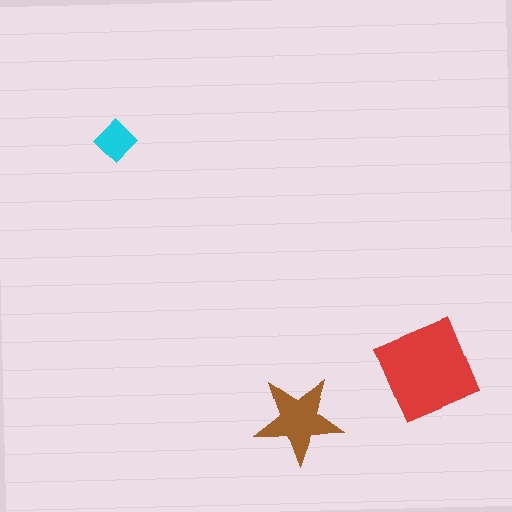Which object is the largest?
The red square.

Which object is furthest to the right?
The red square is rightmost.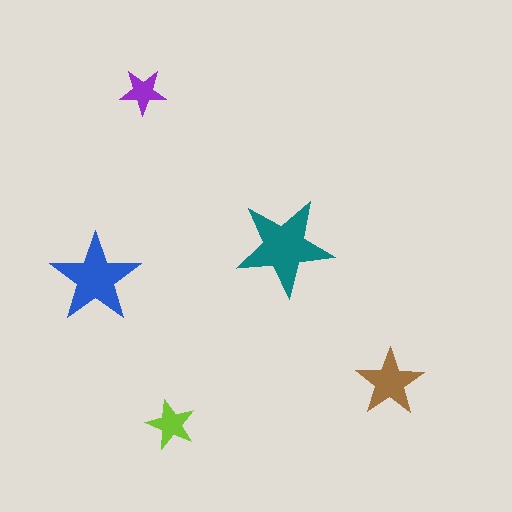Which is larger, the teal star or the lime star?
The teal one.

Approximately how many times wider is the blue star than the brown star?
About 1.5 times wider.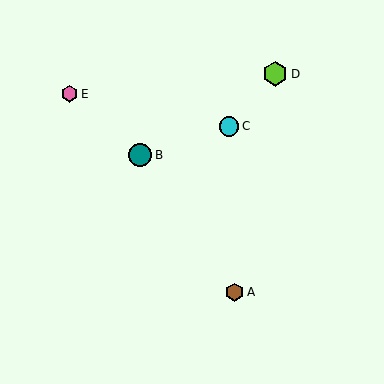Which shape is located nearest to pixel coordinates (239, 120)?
The cyan circle (labeled C) at (229, 126) is nearest to that location.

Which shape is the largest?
The lime hexagon (labeled D) is the largest.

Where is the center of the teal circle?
The center of the teal circle is at (140, 155).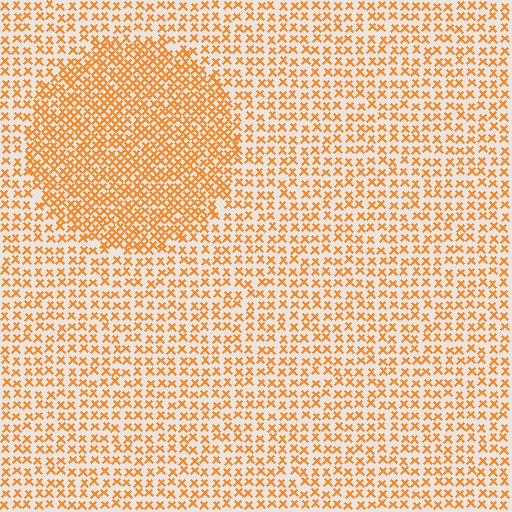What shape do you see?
I see a circle.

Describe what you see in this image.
The image contains small orange elements arranged at two different densities. A circle-shaped region is visible where the elements are more densely packed than the surrounding area.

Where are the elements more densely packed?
The elements are more densely packed inside the circle boundary.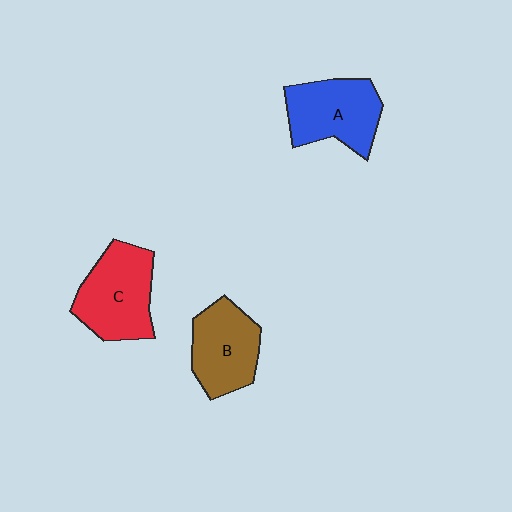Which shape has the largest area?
Shape C (red).